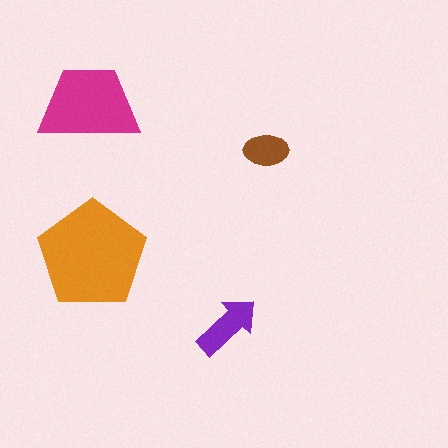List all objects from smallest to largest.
The brown ellipse, the purple arrow, the magenta trapezoid, the orange pentagon.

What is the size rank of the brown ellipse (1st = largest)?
4th.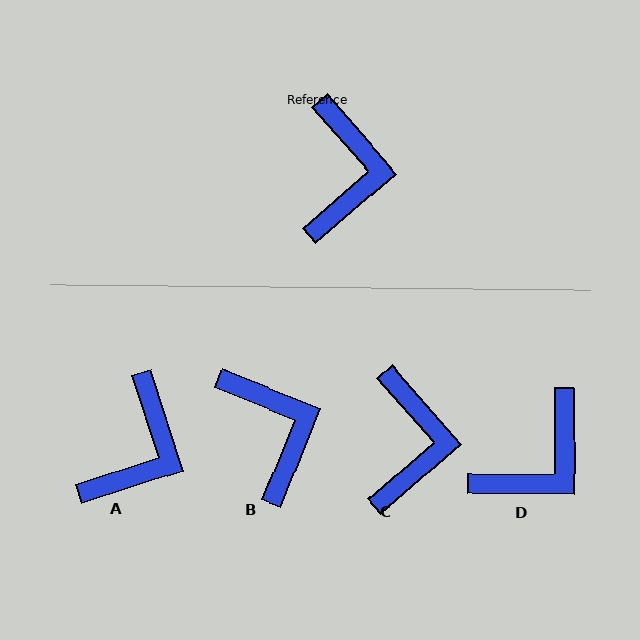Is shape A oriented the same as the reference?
No, it is off by about 23 degrees.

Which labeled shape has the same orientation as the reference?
C.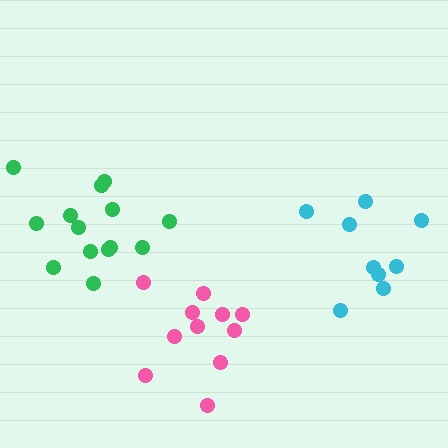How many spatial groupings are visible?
There are 3 spatial groupings.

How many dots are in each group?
Group 1: 9 dots, Group 2: 14 dots, Group 3: 11 dots (34 total).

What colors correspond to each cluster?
The clusters are colored: cyan, green, pink.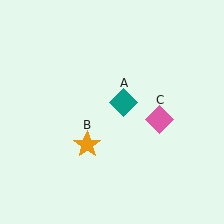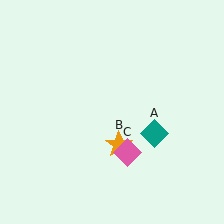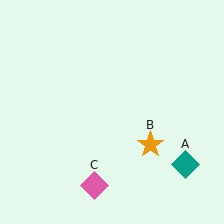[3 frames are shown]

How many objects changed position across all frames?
3 objects changed position: teal diamond (object A), orange star (object B), pink diamond (object C).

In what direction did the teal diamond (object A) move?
The teal diamond (object A) moved down and to the right.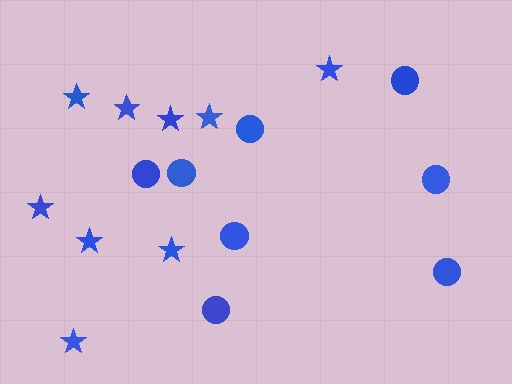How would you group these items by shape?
There are 2 groups: one group of stars (9) and one group of circles (8).